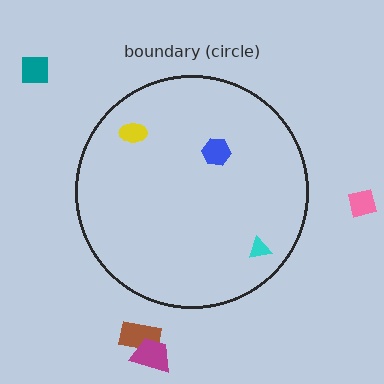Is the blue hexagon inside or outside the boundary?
Inside.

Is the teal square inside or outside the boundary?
Outside.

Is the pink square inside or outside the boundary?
Outside.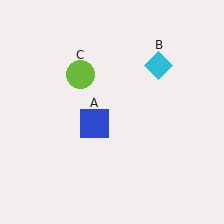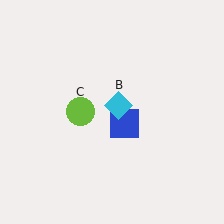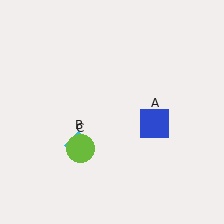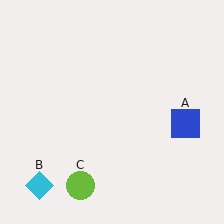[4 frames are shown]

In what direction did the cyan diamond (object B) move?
The cyan diamond (object B) moved down and to the left.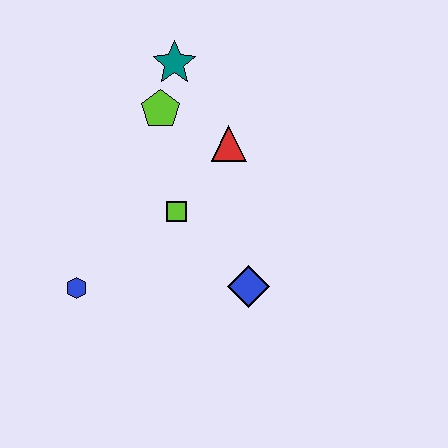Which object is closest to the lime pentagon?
The teal star is closest to the lime pentagon.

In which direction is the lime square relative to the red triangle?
The lime square is below the red triangle.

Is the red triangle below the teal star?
Yes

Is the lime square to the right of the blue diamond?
No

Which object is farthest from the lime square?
The teal star is farthest from the lime square.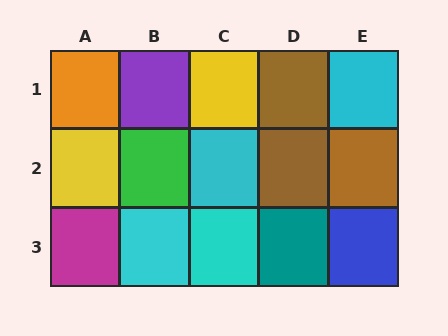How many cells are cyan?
4 cells are cyan.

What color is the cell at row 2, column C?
Cyan.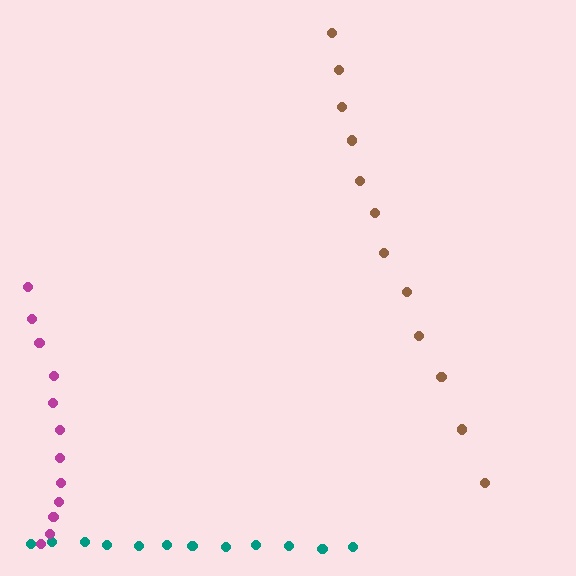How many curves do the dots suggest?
There are 3 distinct paths.